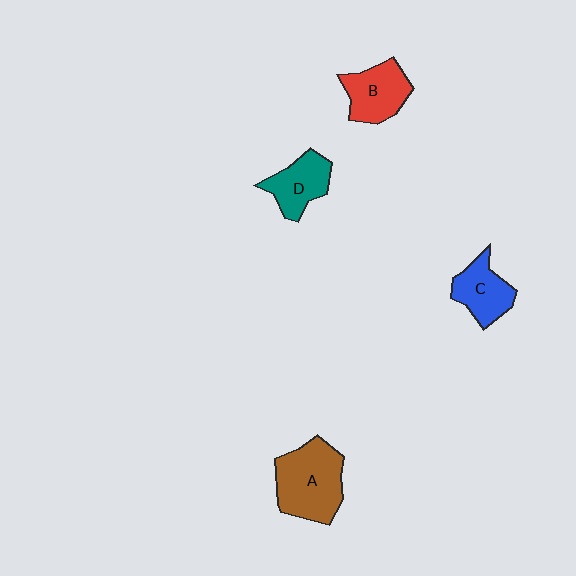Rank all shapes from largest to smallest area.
From largest to smallest: A (brown), B (red), D (teal), C (blue).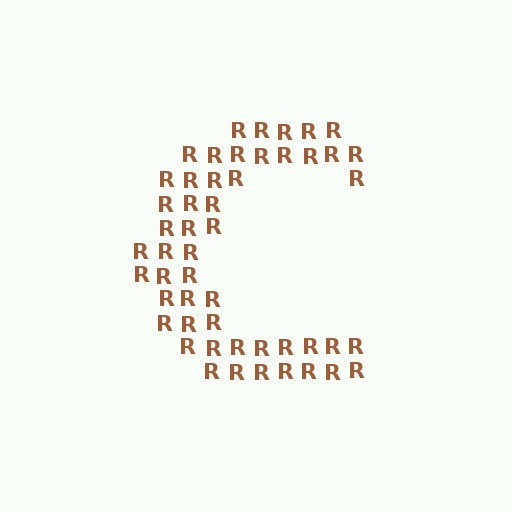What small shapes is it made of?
It is made of small letter R's.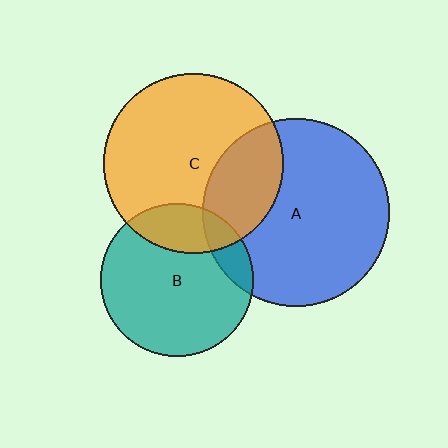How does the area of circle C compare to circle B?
Approximately 1.4 times.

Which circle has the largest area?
Circle A (blue).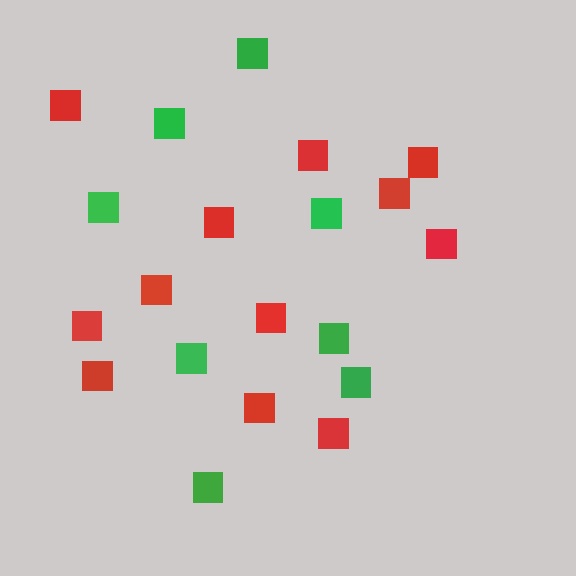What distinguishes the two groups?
There are 2 groups: one group of green squares (8) and one group of red squares (12).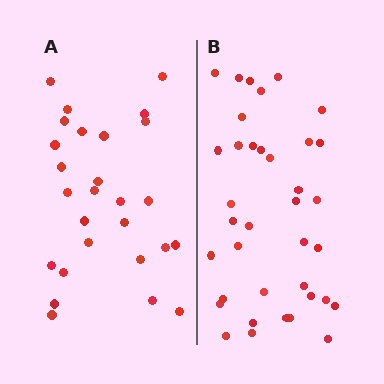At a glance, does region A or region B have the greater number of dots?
Region B (the right region) has more dots.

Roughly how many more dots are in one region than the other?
Region B has roughly 10 or so more dots than region A.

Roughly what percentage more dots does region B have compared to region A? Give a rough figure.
About 35% more.